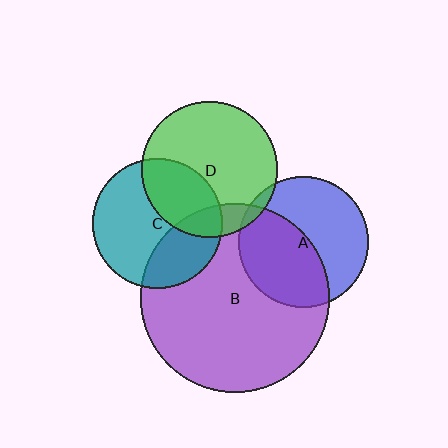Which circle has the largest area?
Circle B (purple).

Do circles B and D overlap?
Yes.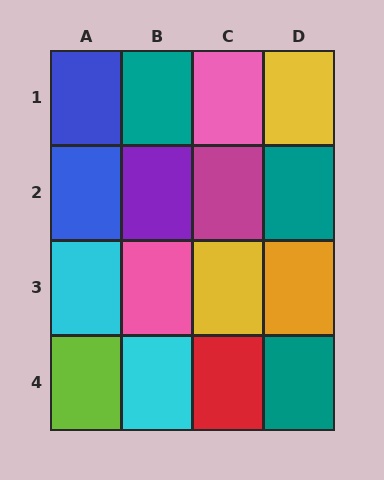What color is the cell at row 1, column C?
Pink.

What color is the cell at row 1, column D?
Yellow.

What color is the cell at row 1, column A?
Blue.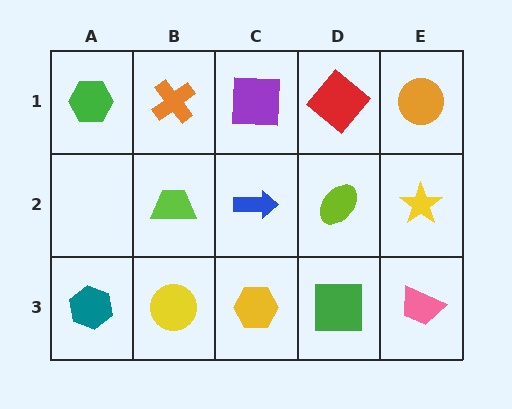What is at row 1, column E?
An orange circle.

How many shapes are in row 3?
5 shapes.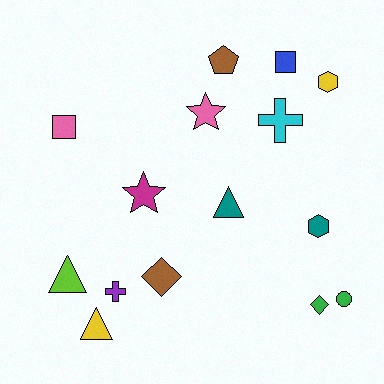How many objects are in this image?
There are 15 objects.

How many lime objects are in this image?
There is 1 lime object.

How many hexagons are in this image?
There are 2 hexagons.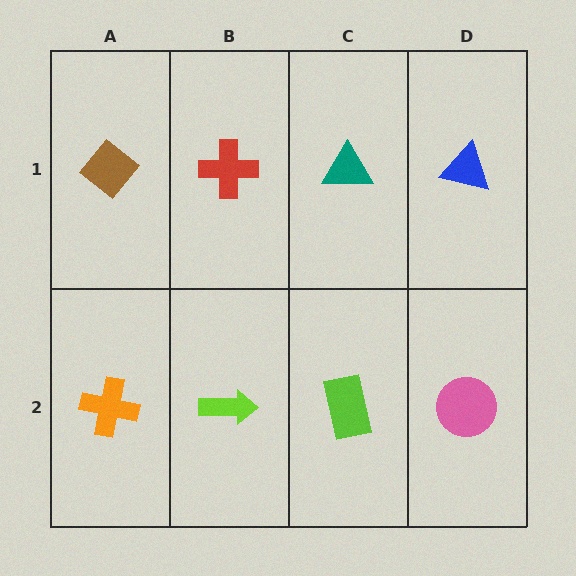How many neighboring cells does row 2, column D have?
2.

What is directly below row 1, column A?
An orange cross.